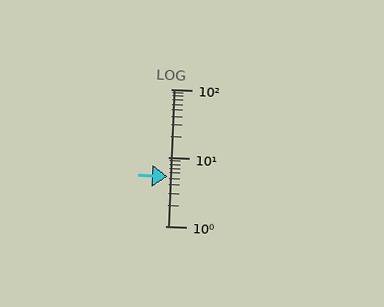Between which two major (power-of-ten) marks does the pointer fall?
The pointer is between 1 and 10.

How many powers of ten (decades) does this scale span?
The scale spans 2 decades, from 1 to 100.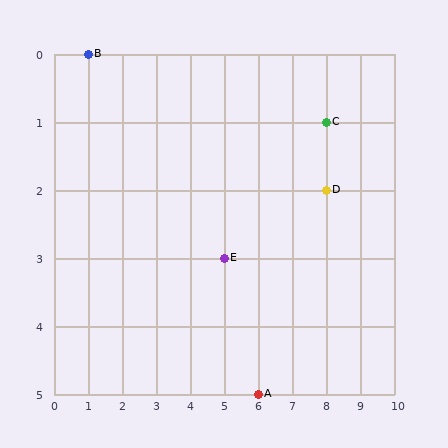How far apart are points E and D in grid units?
Points E and D are 3 columns and 1 row apart (about 3.2 grid units diagonally).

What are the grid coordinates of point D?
Point D is at grid coordinates (8, 2).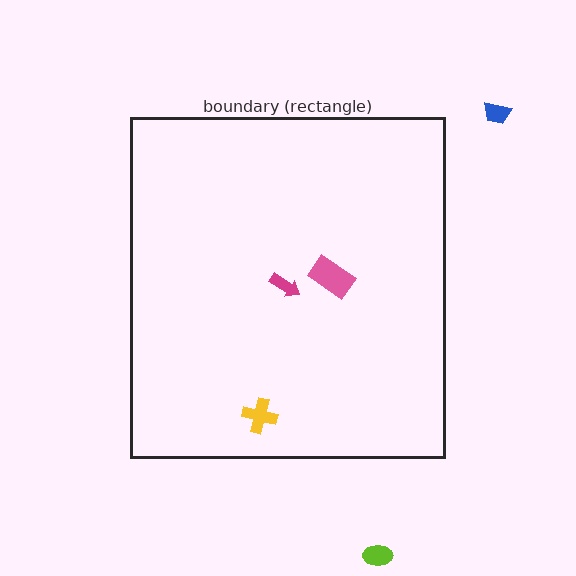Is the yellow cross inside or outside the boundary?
Inside.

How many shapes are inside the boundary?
3 inside, 2 outside.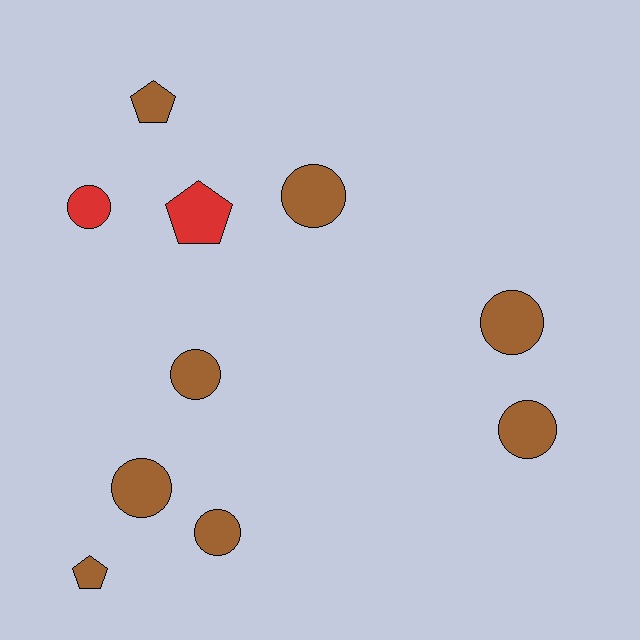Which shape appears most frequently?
Circle, with 7 objects.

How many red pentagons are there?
There is 1 red pentagon.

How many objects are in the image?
There are 10 objects.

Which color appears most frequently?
Brown, with 8 objects.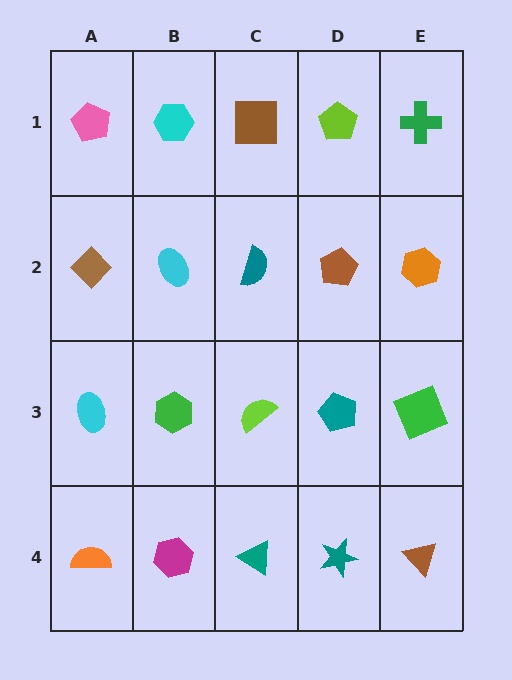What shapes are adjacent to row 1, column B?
A cyan ellipse (row 2, column B), a pink pentagon (row 1, column A), a brown square (row 1, column C).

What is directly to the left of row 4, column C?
A magenta hexagon.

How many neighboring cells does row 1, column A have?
2.